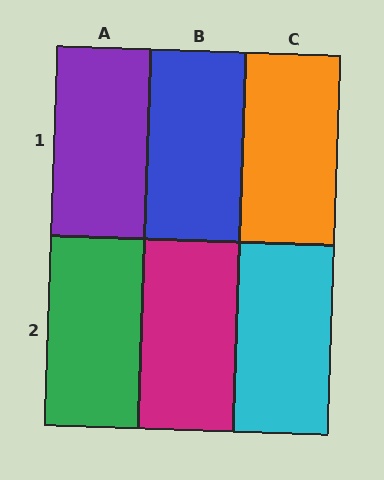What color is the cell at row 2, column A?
Green.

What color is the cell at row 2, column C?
Cyan.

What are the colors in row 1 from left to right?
Purple, blue, orange.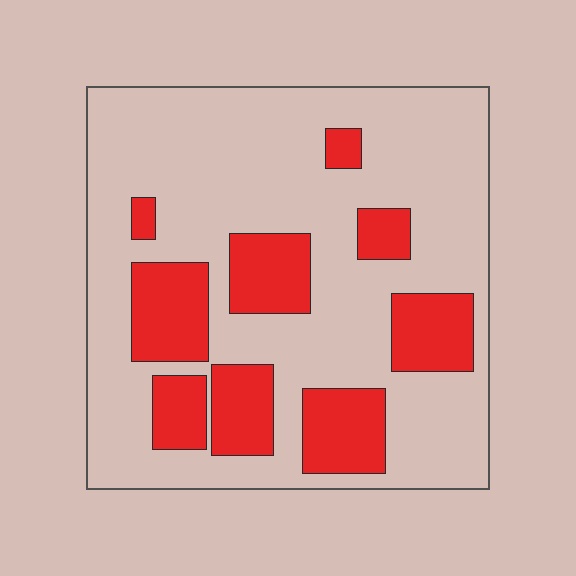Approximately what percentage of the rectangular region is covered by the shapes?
Approximately 25%.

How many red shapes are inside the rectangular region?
9.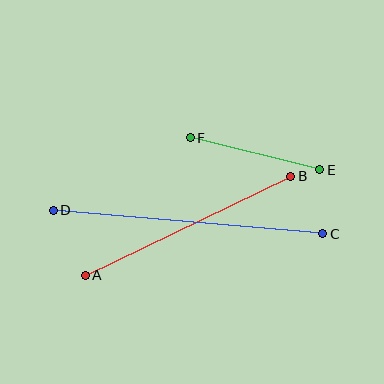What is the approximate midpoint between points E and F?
The midpoint is at approximately (255, 154) pixels.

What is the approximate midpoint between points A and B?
The midpoint is at approximately (188, 226) pixels.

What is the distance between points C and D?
The distance is approximately 271 pixels.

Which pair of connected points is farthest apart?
Points C and D are farthest apart.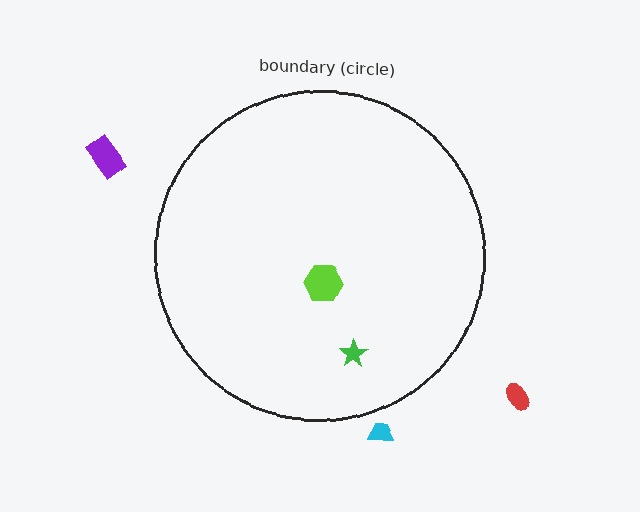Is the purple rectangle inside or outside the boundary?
Outside.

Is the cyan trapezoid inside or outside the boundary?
Outside.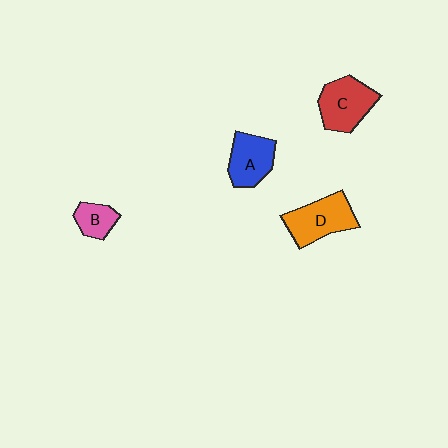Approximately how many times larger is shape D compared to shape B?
Approximately 2.0 times.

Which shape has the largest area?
Shape D (orange).